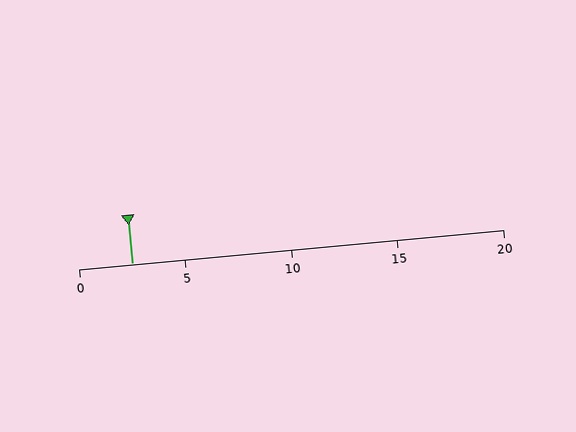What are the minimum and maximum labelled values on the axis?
The axis runs from 0 to 20.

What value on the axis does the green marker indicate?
The marker indicates approximately 2.5.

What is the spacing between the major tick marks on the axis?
The major ticks are spaced 5 apart.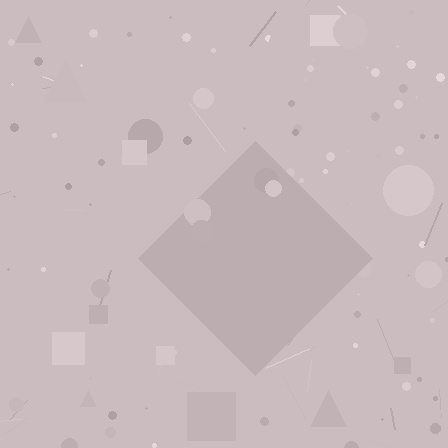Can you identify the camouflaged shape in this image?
The camouflaged shape is a diamond.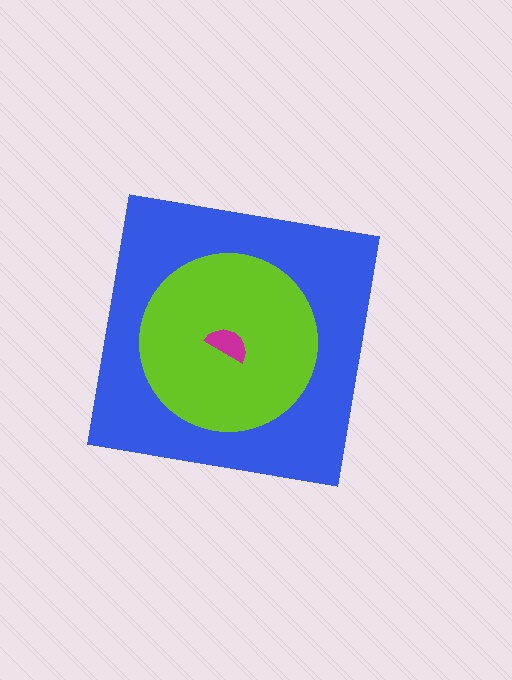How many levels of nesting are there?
3.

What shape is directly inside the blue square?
The lime circle.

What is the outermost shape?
The blue square.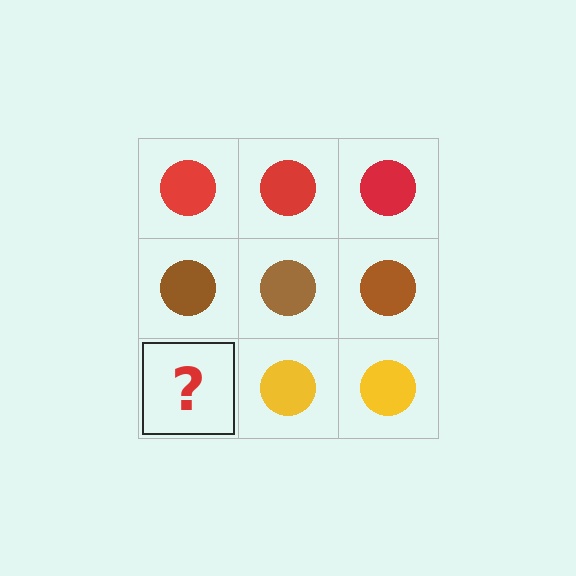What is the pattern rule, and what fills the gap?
The rule is that each row has a consistent color. The gap should be filled with a yellow circle.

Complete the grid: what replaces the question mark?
The question mark should be replaced with a yellow circle.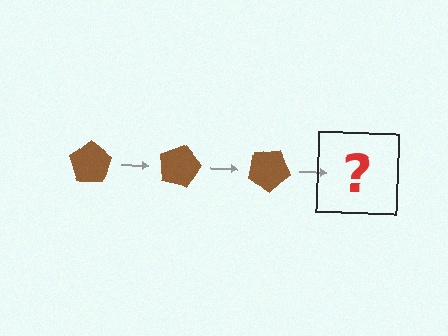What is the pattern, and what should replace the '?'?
The pattern is that the pentagon rotates 15 degrees each step. The '?' should be a brown pentagon rotated 45 degrees.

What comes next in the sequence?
The next element should be a brown pentagon rotated 45 degrees.